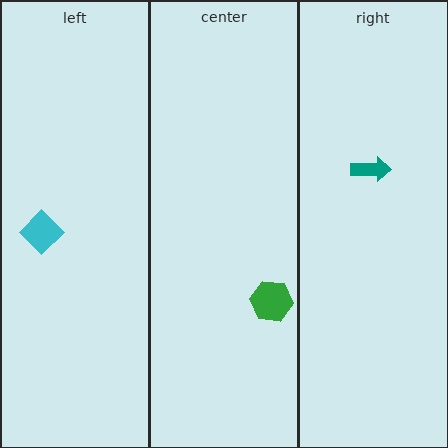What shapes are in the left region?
The cyan diamond.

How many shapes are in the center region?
1.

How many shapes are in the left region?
1.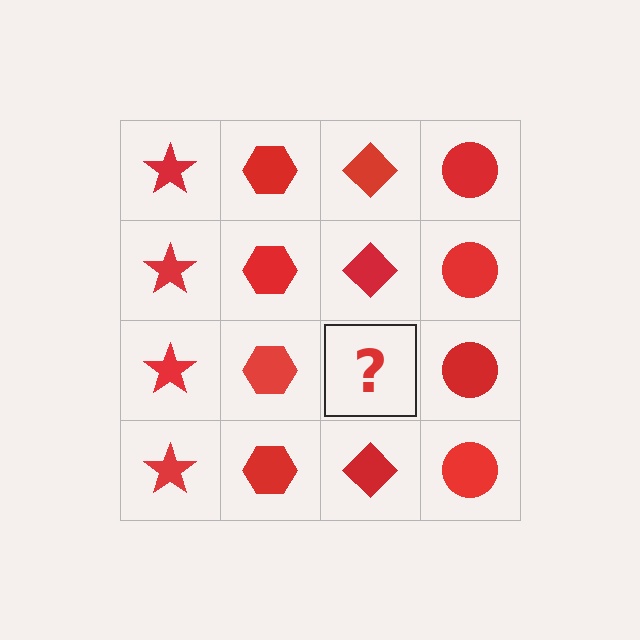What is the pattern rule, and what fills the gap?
The rule is that each column has a consistent shape. The gap should be filled with a red diamond.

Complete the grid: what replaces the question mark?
The question mark should be replaced with a red diamond.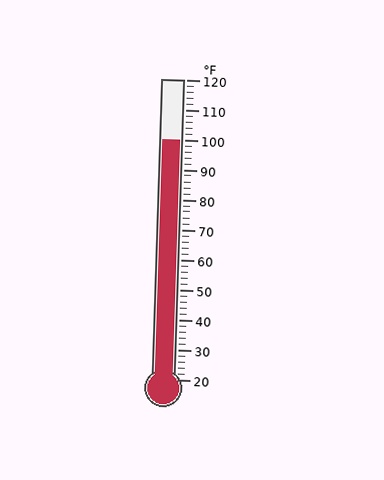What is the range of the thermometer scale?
The thermometer scale ranges from 20°F to 120°F.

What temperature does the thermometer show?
The thermometer shows approximately 100°F.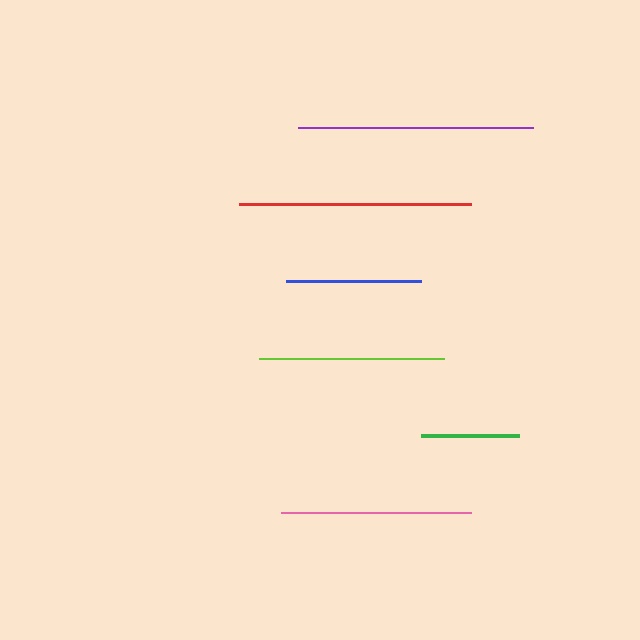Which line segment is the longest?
The purple line is the longest at approximately 236 pixels.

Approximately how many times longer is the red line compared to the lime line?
The red line is approximately 1.3 times the length of the lime line.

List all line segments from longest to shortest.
From longest to shortest: purple, red, pink, lime, blue, green.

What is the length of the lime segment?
The lime segment is approximately 185 pixels long.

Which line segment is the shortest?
The green line is the shortest at approximately 99 pixels.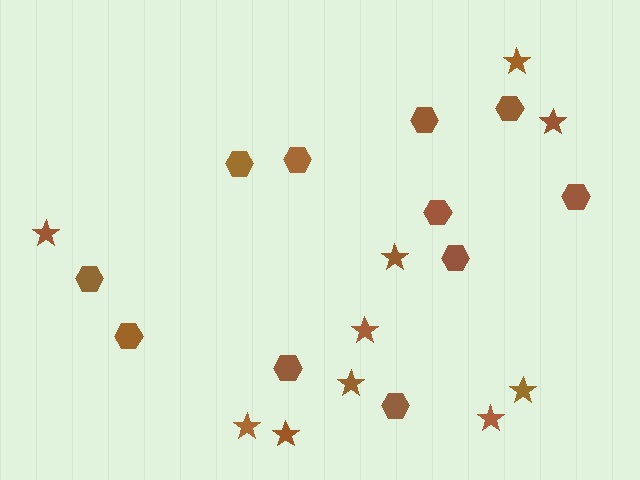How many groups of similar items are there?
There are 2 groups: one group of stars (10) and one group of hexagons (11).